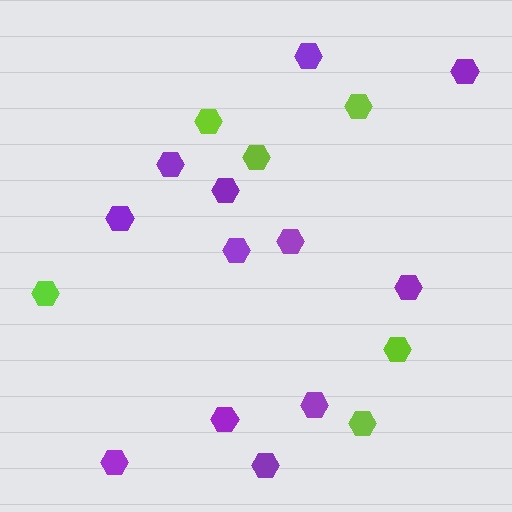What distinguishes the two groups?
There are 2 groups: one group of purple hexagons (12) and one group of lime hexagons (6).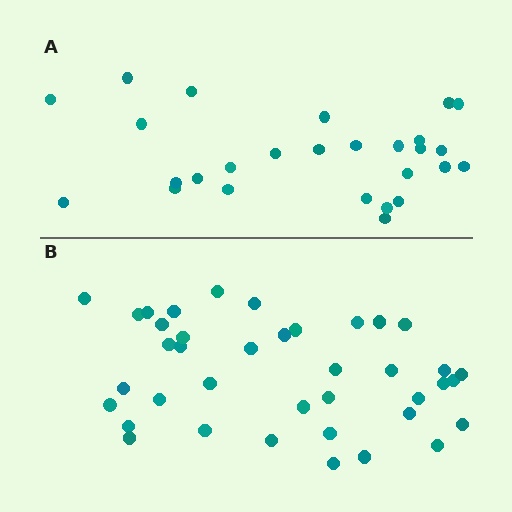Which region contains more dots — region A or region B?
Region B (the bottom region) has more dots.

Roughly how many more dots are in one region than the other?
Region B has roughly 12 or so more dots than region A.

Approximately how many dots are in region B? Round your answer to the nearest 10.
About 40 dots. (The exact count is 39, which rounds to 40.)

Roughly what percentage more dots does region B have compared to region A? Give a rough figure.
About 45% more.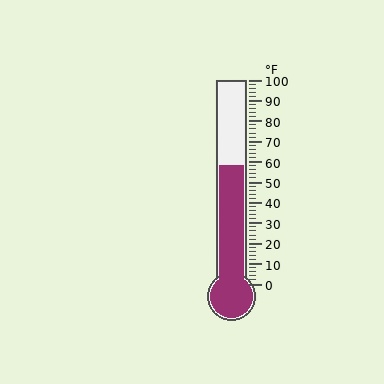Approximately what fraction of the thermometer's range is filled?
The thermometer is filled to approximately 60% of its range.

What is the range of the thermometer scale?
The thermometer scale ranges from 0°F to 100°F.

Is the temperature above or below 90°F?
The temperature is below 90°F.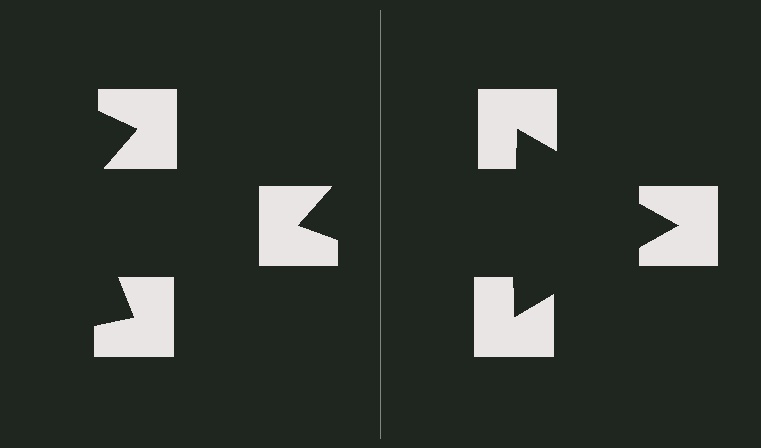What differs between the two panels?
The notched squares are positioned identically on both sides; only the wedge orientations differ. On the right they align to a triangle; on the left they are misaligned.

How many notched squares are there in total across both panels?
6 — 3 on each side.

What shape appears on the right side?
An illusory triangle.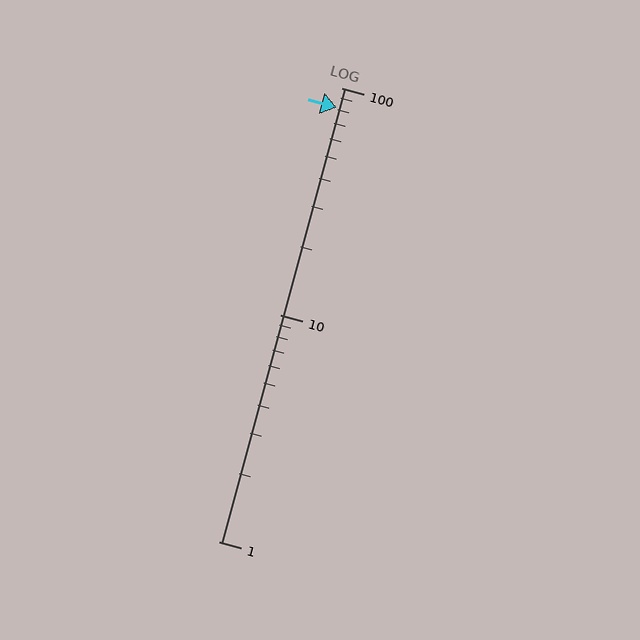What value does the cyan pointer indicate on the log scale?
The pointer indicates approximately 82.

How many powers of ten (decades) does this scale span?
The scale spans 2 decades, from 1 to 100.